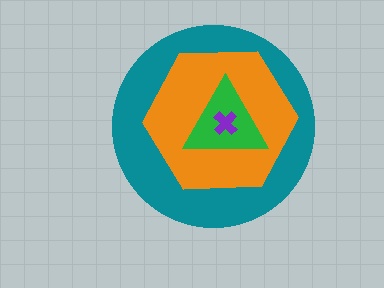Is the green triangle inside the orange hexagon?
Yes.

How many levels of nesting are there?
4.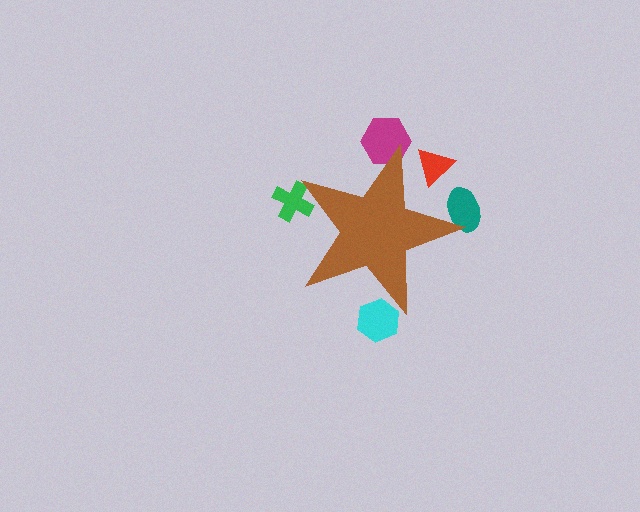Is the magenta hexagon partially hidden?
Yes, the magenta hexagon is partially hidden behind the brown star.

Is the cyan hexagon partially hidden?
Yes, the cyan hexagon is partially hidden behind the brown star.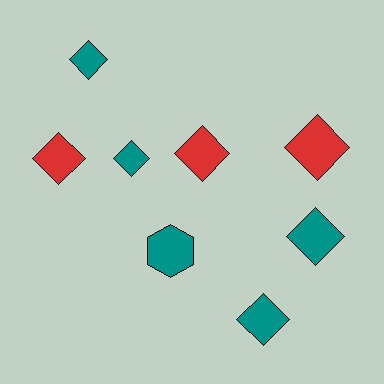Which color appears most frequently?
Teal, with 5 objects.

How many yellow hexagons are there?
There are no yellow hexagons.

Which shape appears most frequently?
Diamond, with 7 objects.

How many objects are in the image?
There are 8 objects.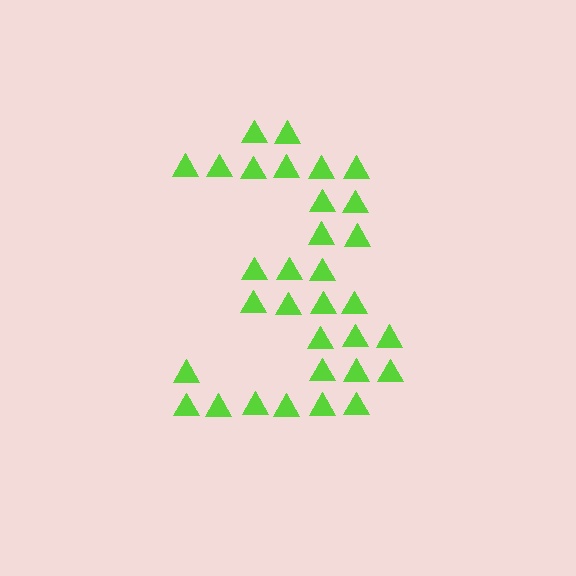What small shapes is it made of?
It is made of small triangles.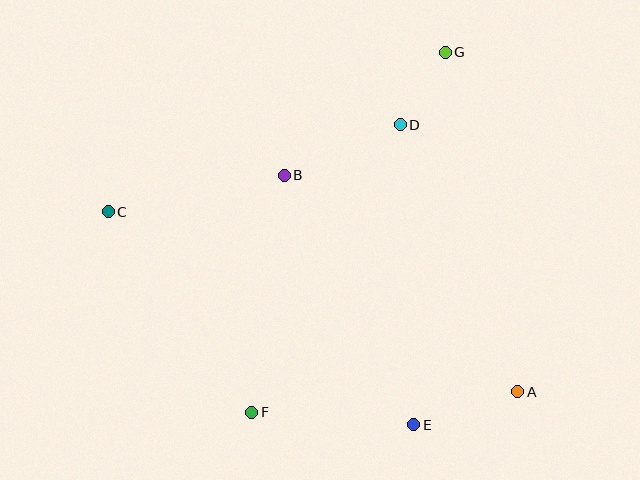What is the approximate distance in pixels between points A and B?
The distance between A and B is approximately 319 pixels.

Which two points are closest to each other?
Points D and G are closest to each other.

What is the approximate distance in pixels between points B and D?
The distance between B and D is approximately 127 pixels.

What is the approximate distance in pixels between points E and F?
The distance between E and F is approximately 162 pixels.